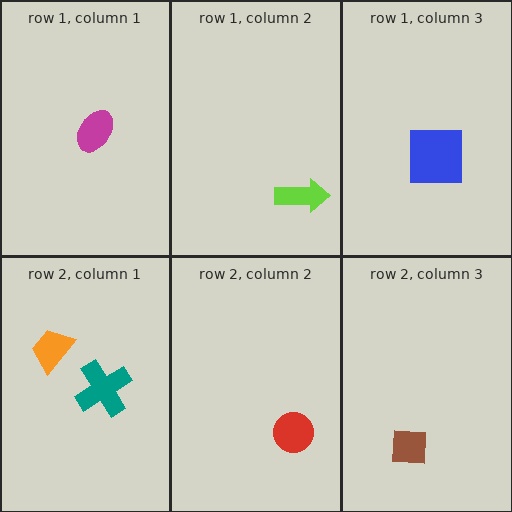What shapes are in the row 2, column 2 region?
The red circle.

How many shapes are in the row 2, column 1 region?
2.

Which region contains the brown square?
The row 2, column 3 region.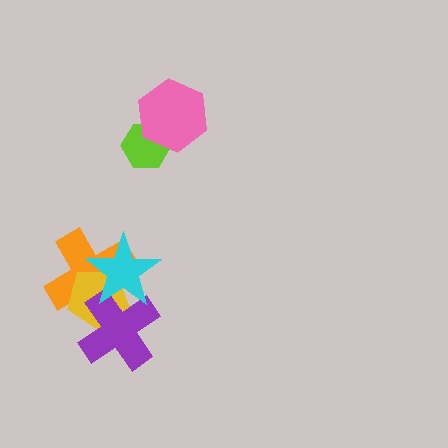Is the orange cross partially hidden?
Yes, it is partially covered by another shape.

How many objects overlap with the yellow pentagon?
3 objects overlap with the yellow pentagon.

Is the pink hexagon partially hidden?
No, no other shape covers it.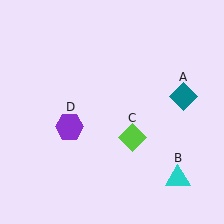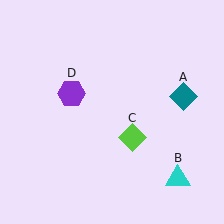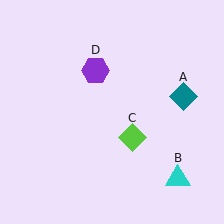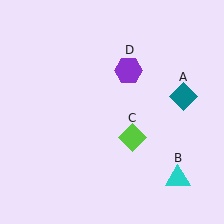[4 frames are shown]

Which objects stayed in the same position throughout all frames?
Teal diamond (object A) and cyan triangle (object B) and lime diamond (object C) remained stationary.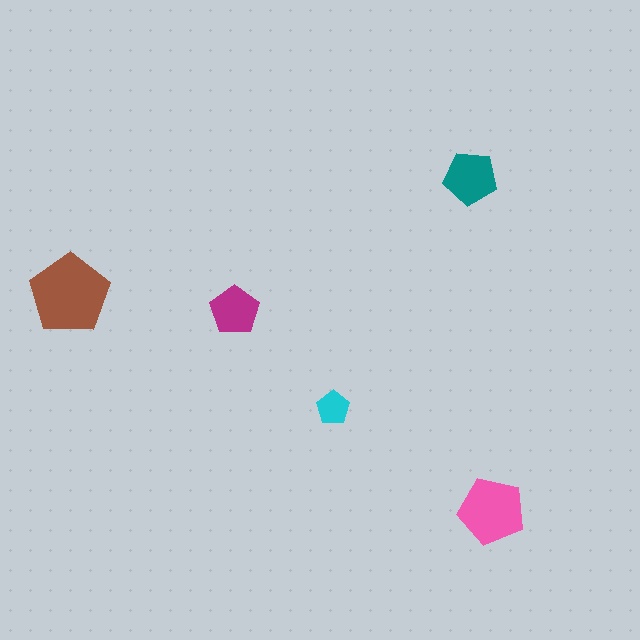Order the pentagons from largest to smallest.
the brown one, the pink one, the teal one, the magenta one, the cyan one.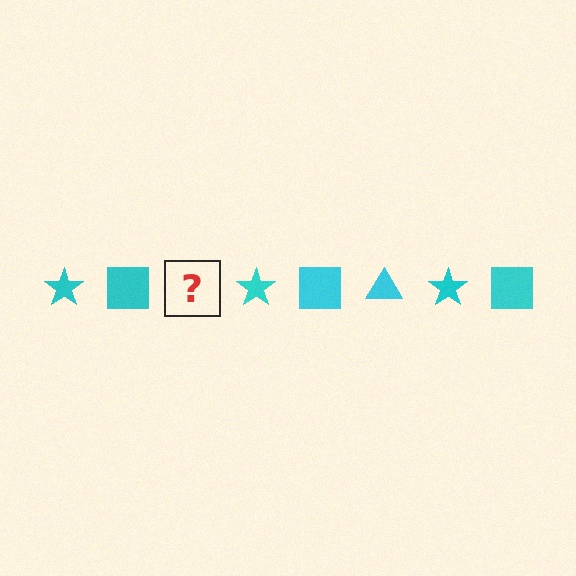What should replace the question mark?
The question mark should be replaced with a cyan triangle.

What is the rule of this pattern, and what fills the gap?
The rule is that the pattern cycles through star, square, triangle shapes in cyan. The gap should be filled with a cyan triangle.